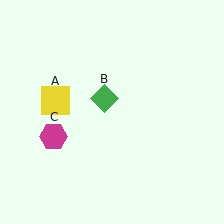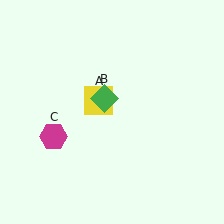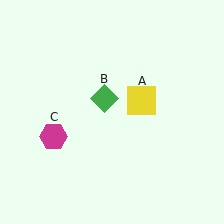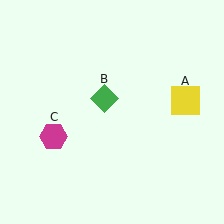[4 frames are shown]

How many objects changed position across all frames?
1 object changed position: yellow square (object A).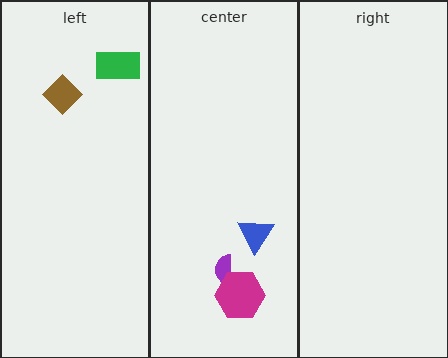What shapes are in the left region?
The green rectangle, the brown diamond.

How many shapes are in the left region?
2.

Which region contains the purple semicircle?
The center region.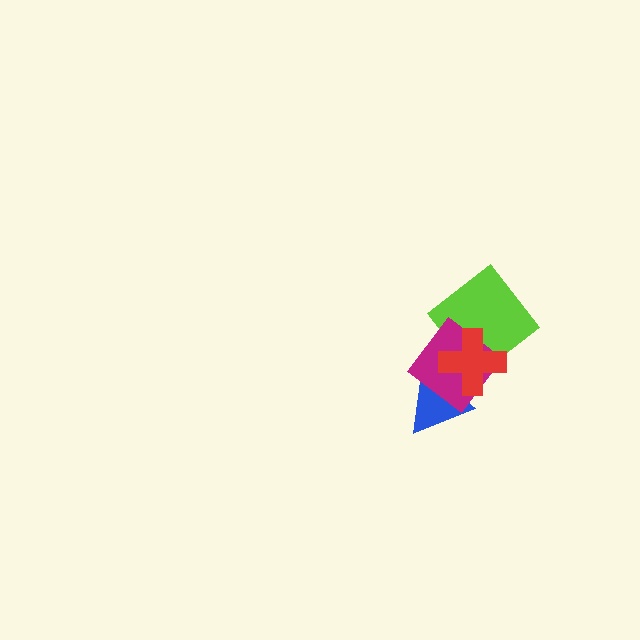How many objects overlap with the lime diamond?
2 objects overlap with the lime diamond.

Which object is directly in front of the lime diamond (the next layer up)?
The magenta diamond is directly in front of the lime diamond.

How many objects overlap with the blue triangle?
2 objects overlap with the blue triangle.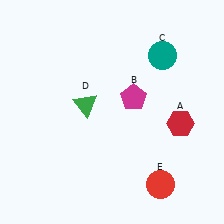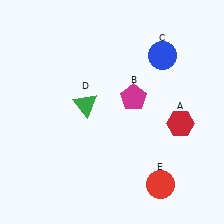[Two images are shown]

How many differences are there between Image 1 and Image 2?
There is 1 difference between the two images.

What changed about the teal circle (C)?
In Image 1, C is teal. In Image 2, it changed to blue.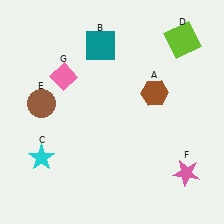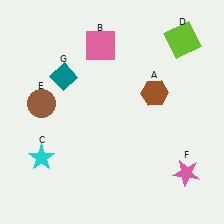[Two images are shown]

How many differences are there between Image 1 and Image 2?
There are 2 differences between the two images.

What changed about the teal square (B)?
In Image 1, B is teal. In Image 2, it changed to pink.